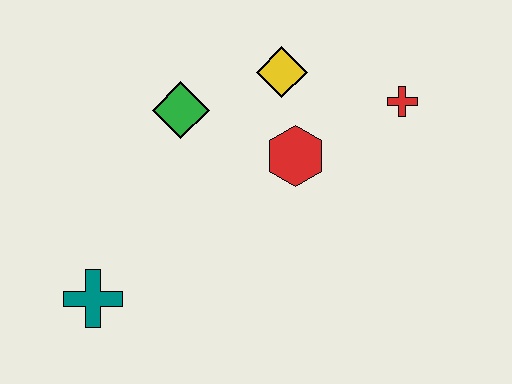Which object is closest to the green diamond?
The yellow diamond is closest to the green diamond.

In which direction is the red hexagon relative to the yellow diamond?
The red hexagon is below the yellow diamond.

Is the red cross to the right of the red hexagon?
Yes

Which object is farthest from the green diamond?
The red cross is farthest from the green diamond.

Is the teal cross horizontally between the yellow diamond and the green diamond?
No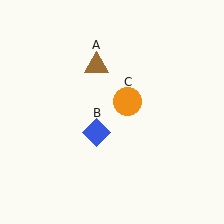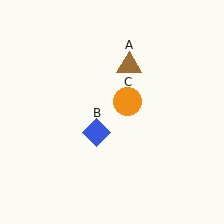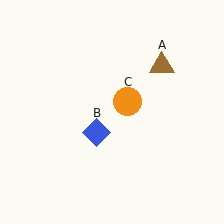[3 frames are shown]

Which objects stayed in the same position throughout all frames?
Blue diamond (object B) and orange circle (object C) remained stationary.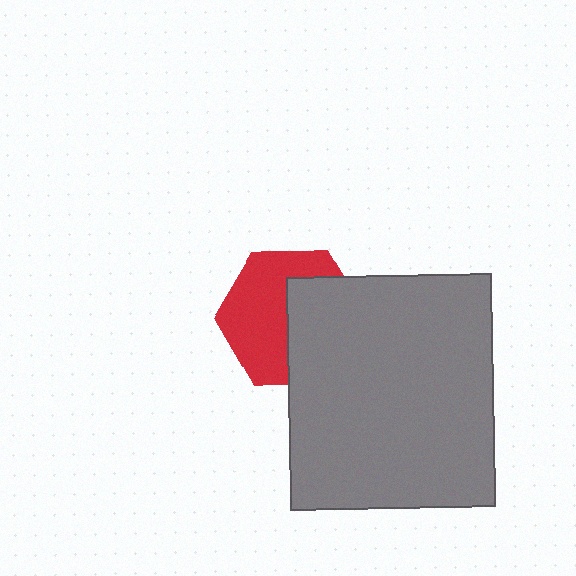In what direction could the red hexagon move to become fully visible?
The red hexagon could move left. That would shift it out from behind the gray rectangle entirely.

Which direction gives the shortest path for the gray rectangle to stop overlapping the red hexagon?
Moving right gives the shortest separation.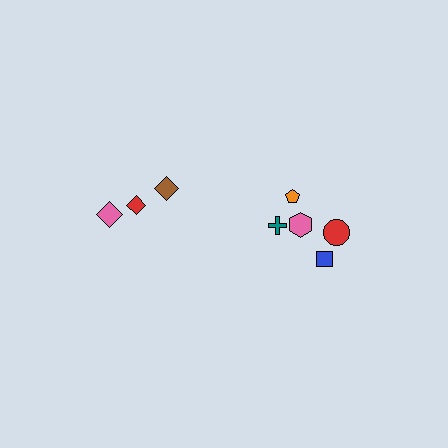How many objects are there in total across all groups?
There are 8 objects.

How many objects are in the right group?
There are 5 objects.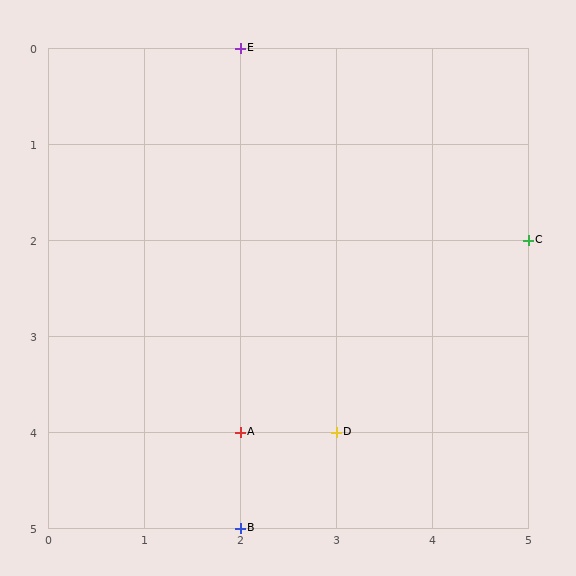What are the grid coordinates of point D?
Point D is at grid coordinates (3, 4).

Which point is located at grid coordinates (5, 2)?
Point C is at (5, 2).